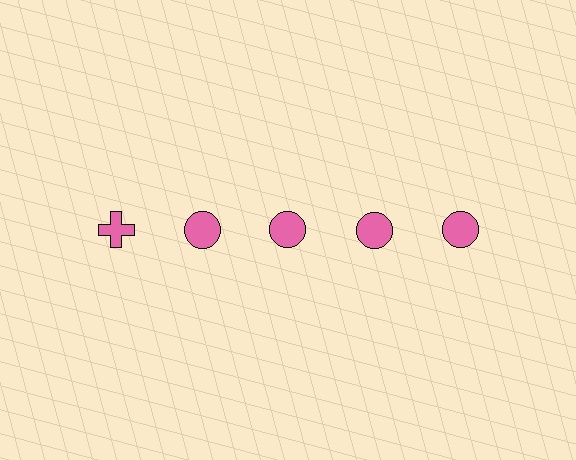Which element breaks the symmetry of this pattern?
The pink cross in the top row, leftmost column breaks the symmetry. All other shapes are pink circles.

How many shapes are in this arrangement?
There are 5 shapes arranged in a grid pattern.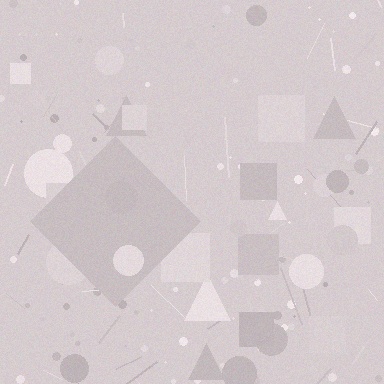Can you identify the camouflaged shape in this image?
The camouflaged shape is a diamond.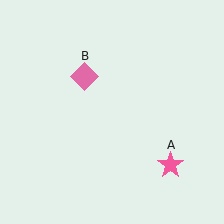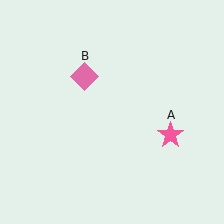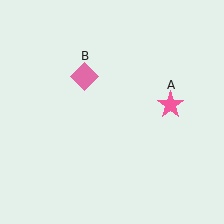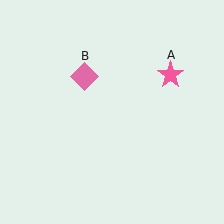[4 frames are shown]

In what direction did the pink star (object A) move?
The pink star (object A) moved up.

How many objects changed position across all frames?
1 object changed position: pink star (object A).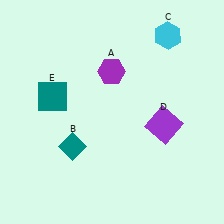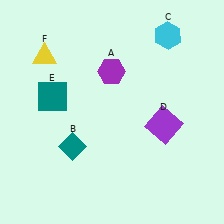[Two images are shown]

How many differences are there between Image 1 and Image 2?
There is 1 difference between the two images.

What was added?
A yellow triangle (F) was added in Image 2.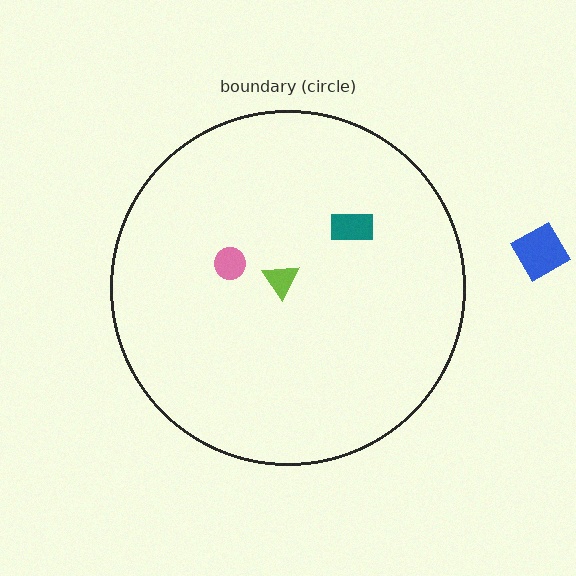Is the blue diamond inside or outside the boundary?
Outside.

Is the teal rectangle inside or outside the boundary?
Inside.